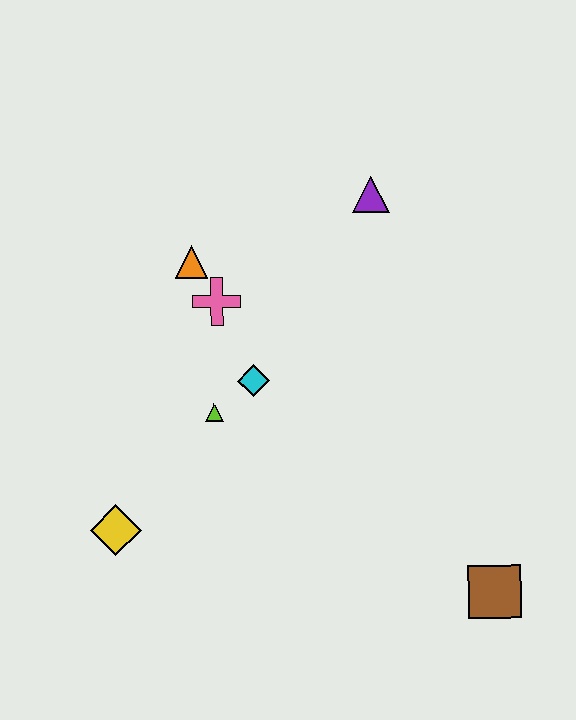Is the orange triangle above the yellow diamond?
Yes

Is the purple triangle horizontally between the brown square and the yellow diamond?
Yes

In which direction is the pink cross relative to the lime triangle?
The pink cross is above the lime triangle.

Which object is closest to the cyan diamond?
The lime triangle is closest to the cyan diamond.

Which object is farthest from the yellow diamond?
The purple triangle is farthest from the yellow diamond.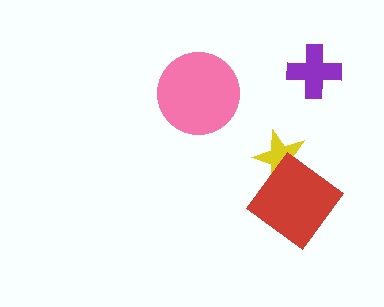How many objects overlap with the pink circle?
0 objects overlap with the pink circle.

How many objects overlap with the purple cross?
0 objects overlap with the purple cross.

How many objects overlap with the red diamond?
1 object overlaps with the red diamond.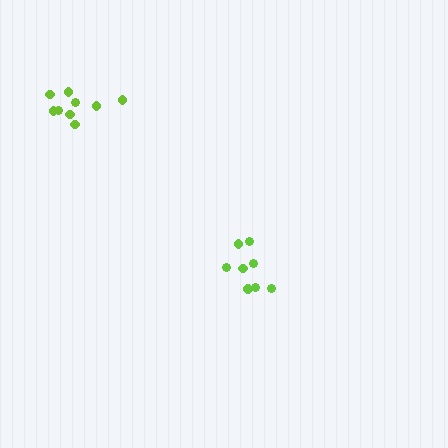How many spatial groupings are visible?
There are 2 spatial groupings.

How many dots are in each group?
Group 1: 9 dots, Group 2: 8 dots (17 total).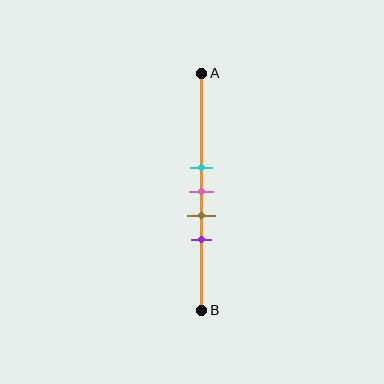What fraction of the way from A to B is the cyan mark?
The cyan mark is approximately 40% (0.4) of the way from A to B.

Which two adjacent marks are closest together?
The cyan and pink marks are the closest adjacent pair.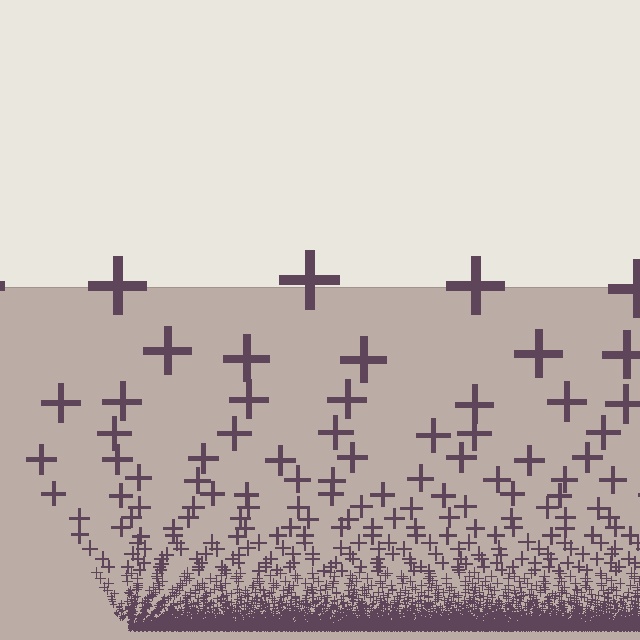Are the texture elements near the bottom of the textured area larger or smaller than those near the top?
Smaller. The gradient is inverted — elements near the bottom are smaller and denser.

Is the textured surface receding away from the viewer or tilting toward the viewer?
The surface appears to tilt toward the viewer. Texture elements get larger and sparser toward the top.